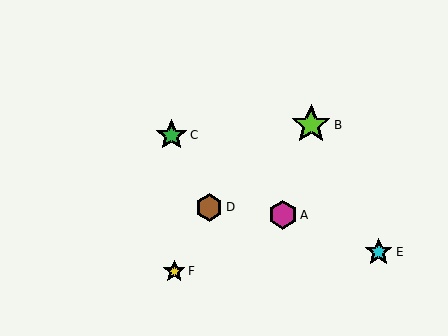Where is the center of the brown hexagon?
The center of the brown hexagon is at (209, 207).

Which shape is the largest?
The lime star (labeled B) is the largest.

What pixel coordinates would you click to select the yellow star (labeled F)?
Click at (174, 271) to select the yellow star F.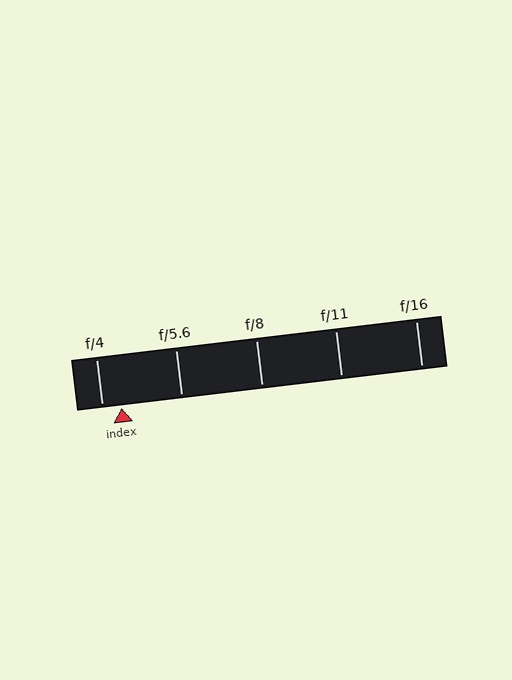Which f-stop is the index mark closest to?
The index mark is closest to f/4.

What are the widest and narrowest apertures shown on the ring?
The widest aperture shown is f/4 and the narrowest is f/16.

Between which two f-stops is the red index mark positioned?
The index mark is between f/4 and f/5.6.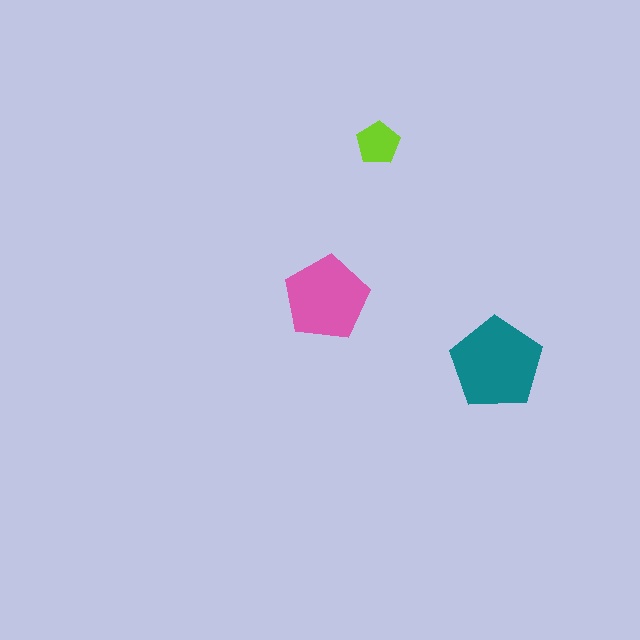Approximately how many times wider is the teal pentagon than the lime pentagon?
About 2 times wider.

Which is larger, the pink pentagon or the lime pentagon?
The pink one.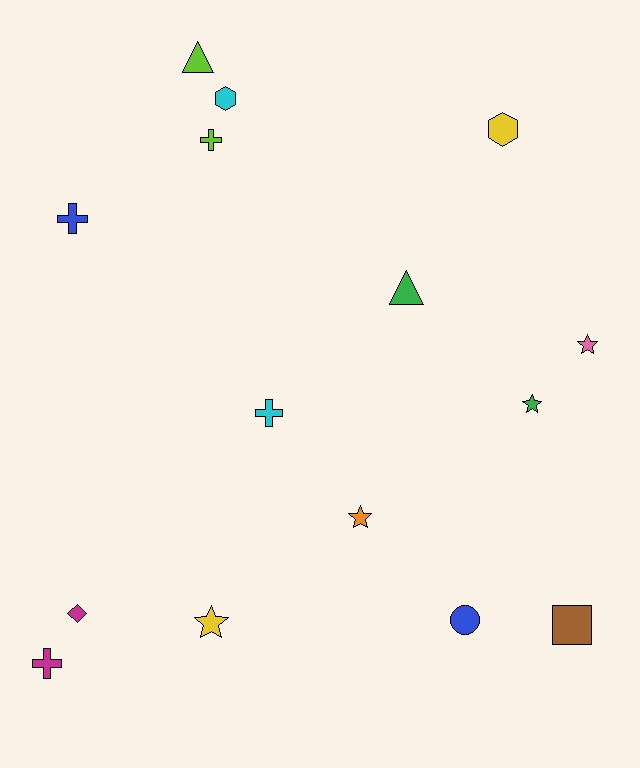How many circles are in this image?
There is 1 circle.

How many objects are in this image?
There are 15 objects.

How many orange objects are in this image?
There is 1 orange object.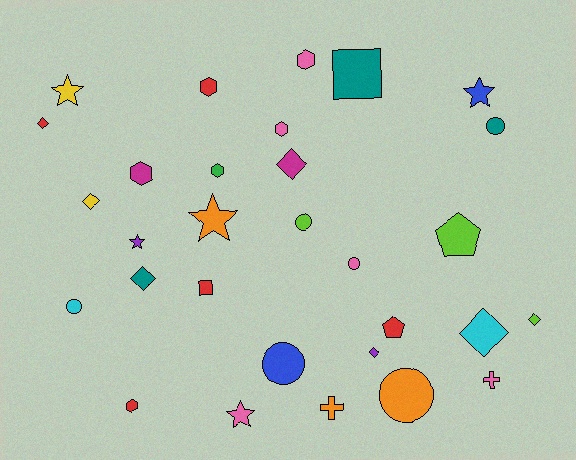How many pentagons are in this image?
There are 2 pentagons.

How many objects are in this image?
There are 30 objects.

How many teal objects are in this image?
There are 3 teal objects.